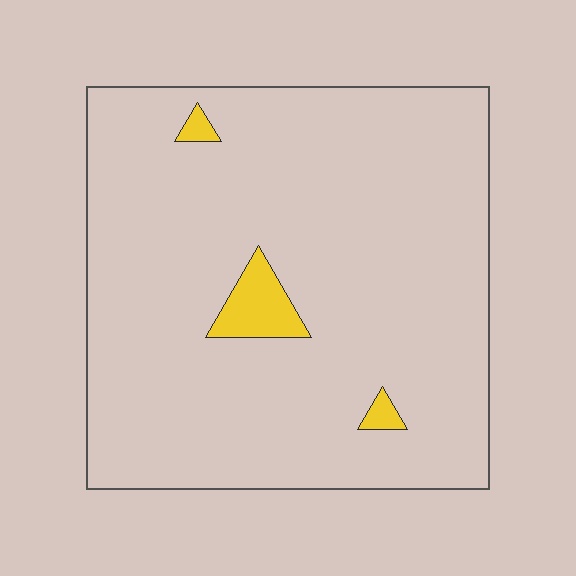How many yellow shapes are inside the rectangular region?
3.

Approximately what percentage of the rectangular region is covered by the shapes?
Approximately 5%.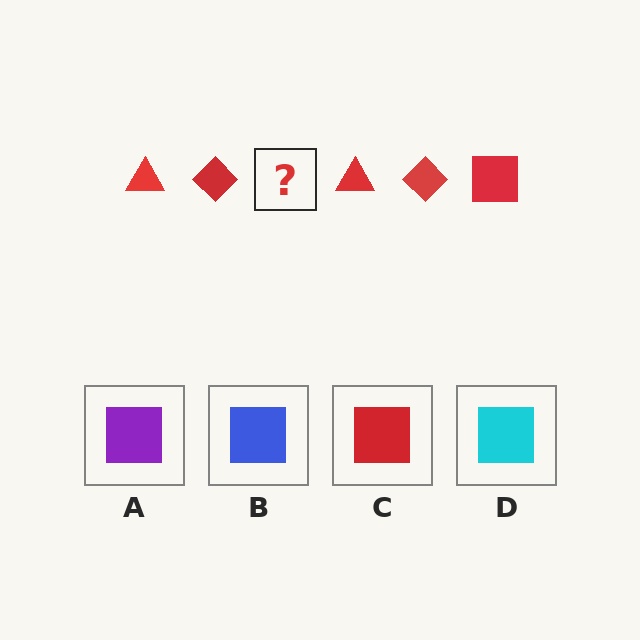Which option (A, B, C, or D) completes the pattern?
C.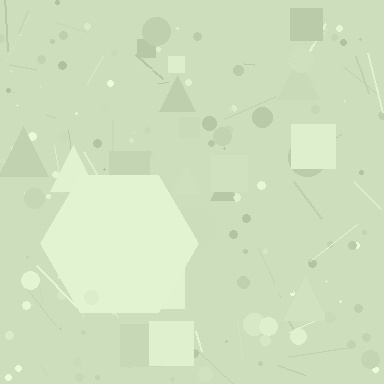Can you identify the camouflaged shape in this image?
The camouflaged shape is a hexagon.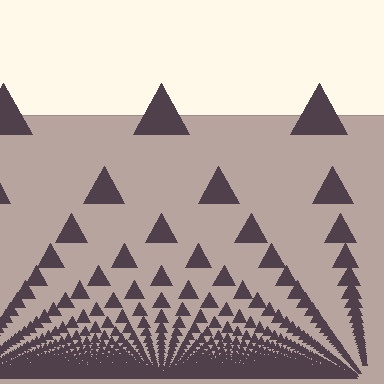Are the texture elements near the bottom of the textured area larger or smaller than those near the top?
Smaller. The gradient is inverted — elements near the bottom are smaller and denser.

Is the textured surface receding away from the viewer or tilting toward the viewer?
The surface appears to tilt toward the viewer. Texture elements get larger and sparser toward the top.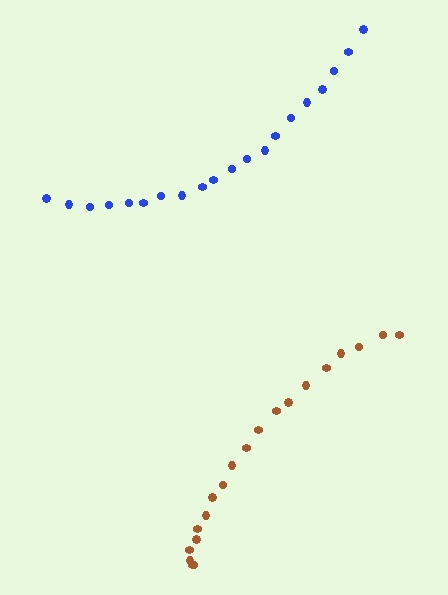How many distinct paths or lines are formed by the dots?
There are 2 distinct paths.